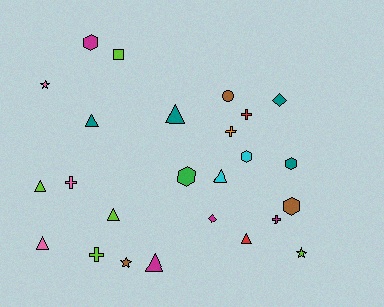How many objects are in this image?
There are 25 objects.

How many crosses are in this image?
There are 5 crosses.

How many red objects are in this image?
There are 2 red objects.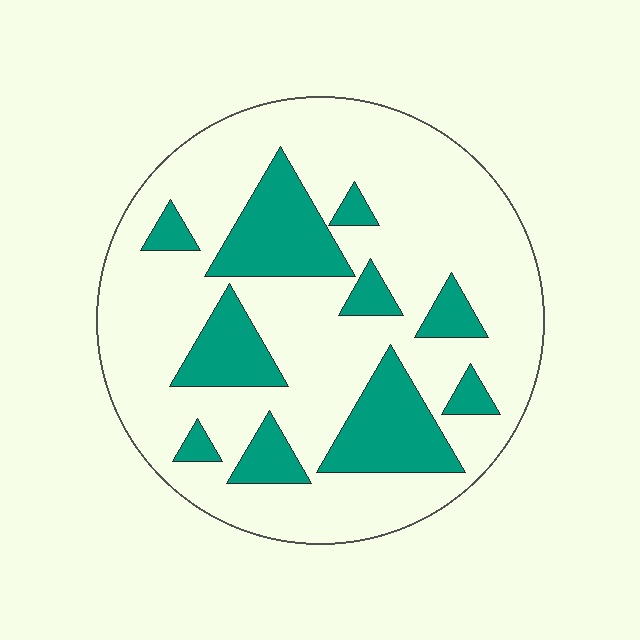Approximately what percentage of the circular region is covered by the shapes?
Approximately 25%.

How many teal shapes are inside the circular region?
10.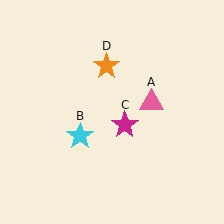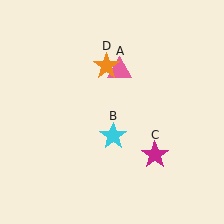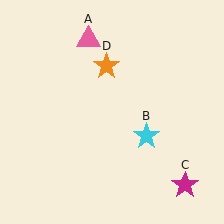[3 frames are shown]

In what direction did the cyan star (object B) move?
The cyan star (object B) moved right.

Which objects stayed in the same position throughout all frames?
Orange star (object D) remained stationary.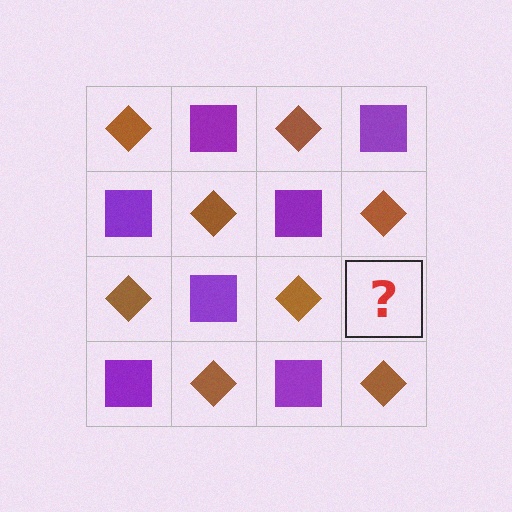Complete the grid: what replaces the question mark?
The question mark should be replaced with a purple square.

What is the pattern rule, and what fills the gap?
The rule is that it alternates brown diamond and purple square in a checkerboard pattern. The gap should be filled with a purple square.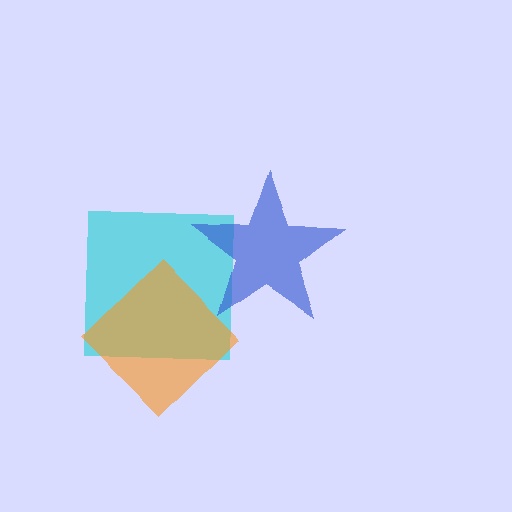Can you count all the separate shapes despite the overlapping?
Yes, there are 3 separate shapes.